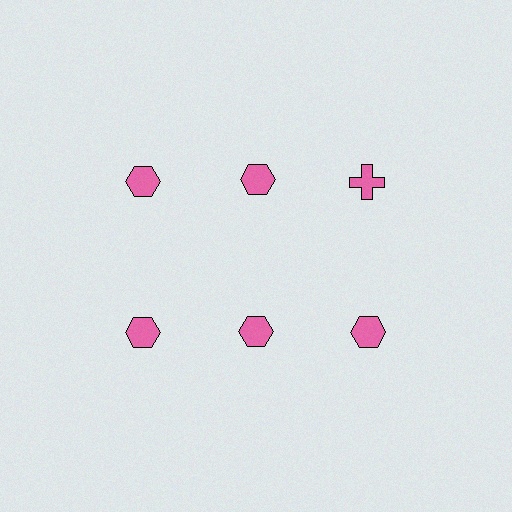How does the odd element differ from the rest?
It has a different shape: cross instead of hexagon.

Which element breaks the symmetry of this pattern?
The pink cross in the top row, center column breaks the symmetry. All other shapes are pink hexagons.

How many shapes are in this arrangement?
There are 6 shapes arranged in a grid pattern.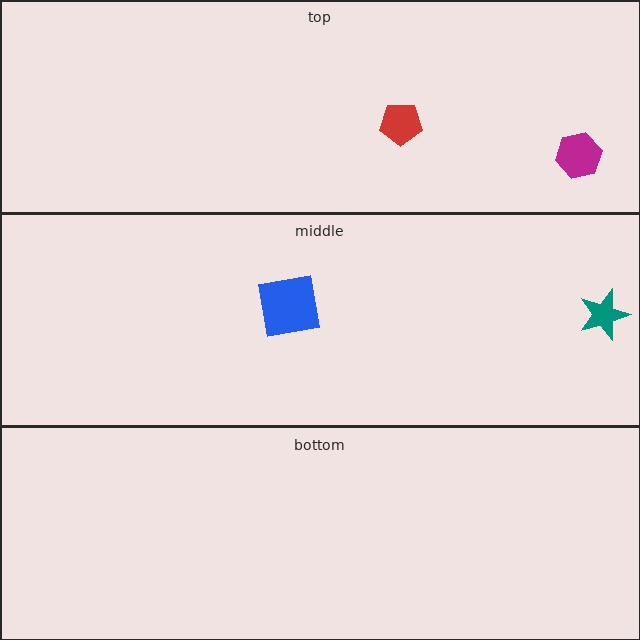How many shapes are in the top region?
2.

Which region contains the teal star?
The middle region.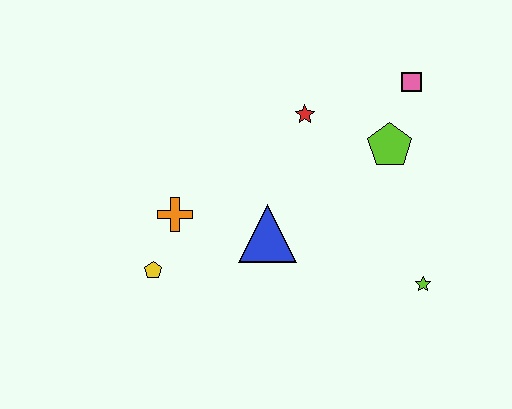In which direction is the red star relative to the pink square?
The red star is to the left of the pink square.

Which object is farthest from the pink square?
The yellow pentagon is farthest from the pink square.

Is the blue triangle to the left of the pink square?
Yes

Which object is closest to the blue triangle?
The orange cross is closest to the blue triangle.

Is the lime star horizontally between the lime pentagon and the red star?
No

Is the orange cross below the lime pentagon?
Yes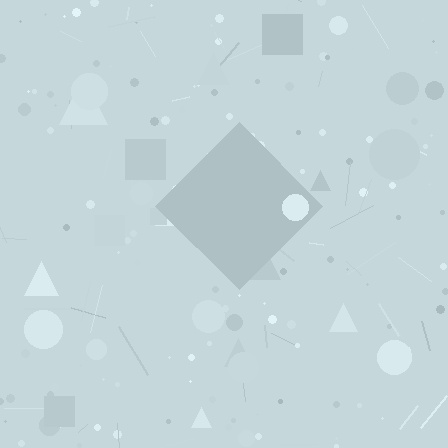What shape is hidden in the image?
A diamond is hidden in the image.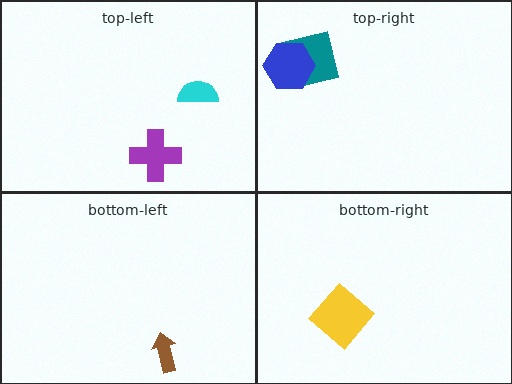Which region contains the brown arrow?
The bottom-left region.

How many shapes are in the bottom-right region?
1.